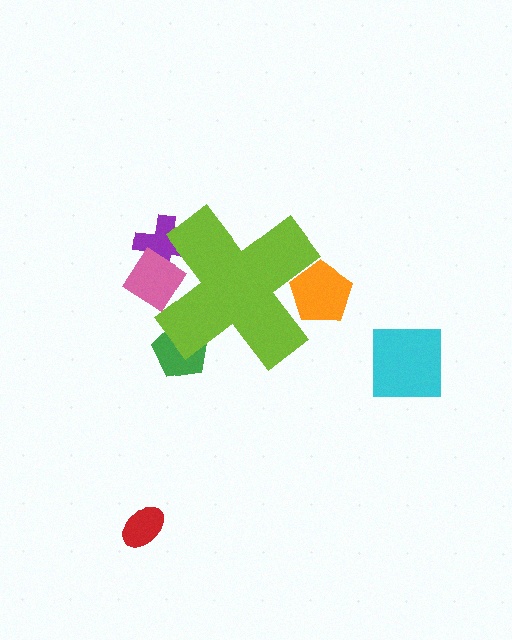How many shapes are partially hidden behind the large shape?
4 shapes are partially hidden.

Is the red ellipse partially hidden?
No, the red ellipse is fully visible.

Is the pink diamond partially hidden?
Yes, the pink diamond is partially hidden behind the lime cross.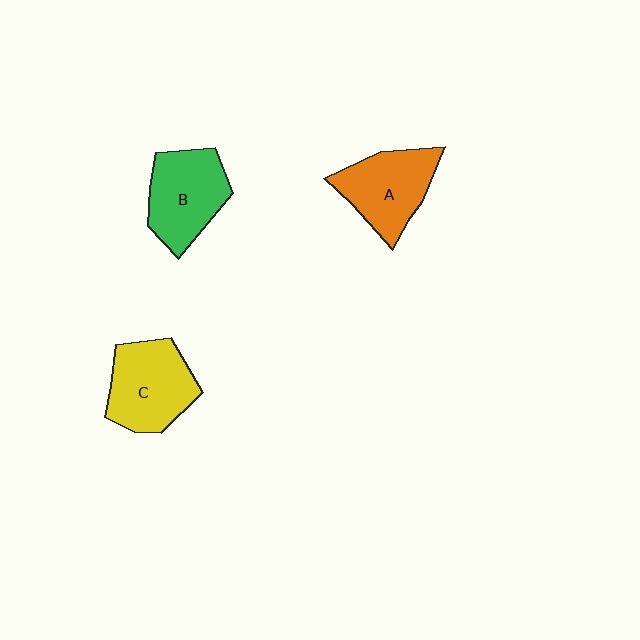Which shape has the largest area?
Shape C (yellow).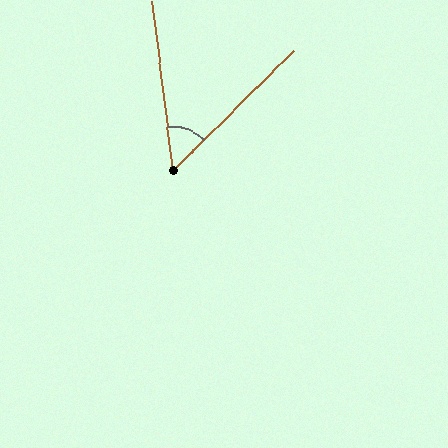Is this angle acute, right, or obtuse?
It is acute.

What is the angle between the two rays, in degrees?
Approximately 52 degrees.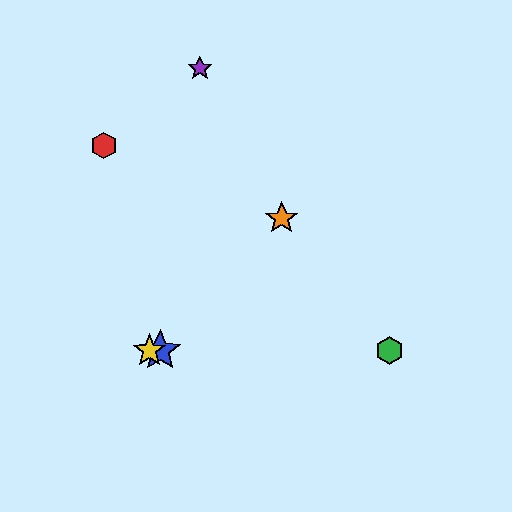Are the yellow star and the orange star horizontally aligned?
No, the yellow star is at y≈351 and the orange star is at y≈218.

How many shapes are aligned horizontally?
3 shapes (the blue star, the green hexagon, the yellow star) are aligned horizontally.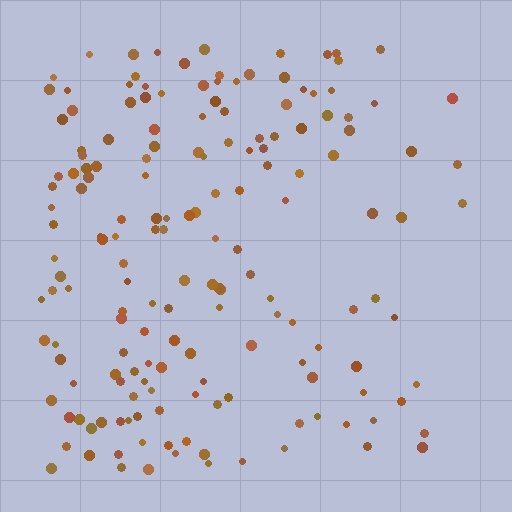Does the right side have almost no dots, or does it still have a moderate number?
Still a moderate number, just noticeably fewer than the left.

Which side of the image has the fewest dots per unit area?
The right.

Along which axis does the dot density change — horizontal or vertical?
Horizontal.